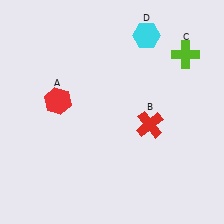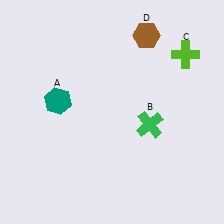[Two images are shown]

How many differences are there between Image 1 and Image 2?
There are 3 differences between the two images.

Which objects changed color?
A changed from red to teal. B changed from red to green. D changed from cyan to brown.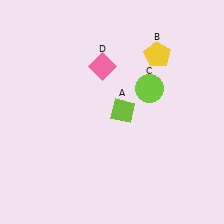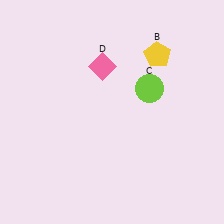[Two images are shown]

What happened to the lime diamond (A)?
The lime diamond (A) was removed in Image 2. It was in the top-right area of Image 1.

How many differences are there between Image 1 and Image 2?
There is 1 difference between the two images.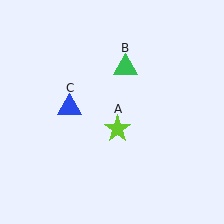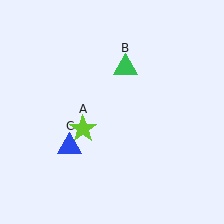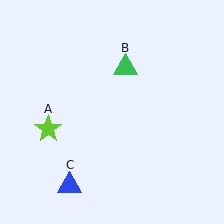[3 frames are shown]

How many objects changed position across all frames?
2 objects changed position: lime star (object A), blue triangle (object C).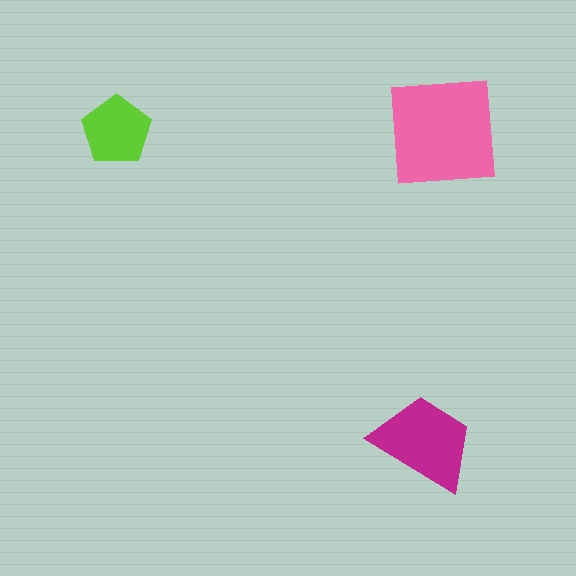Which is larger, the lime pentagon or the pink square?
The pink square.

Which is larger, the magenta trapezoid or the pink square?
The pink square.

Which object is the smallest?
The lime pentagon.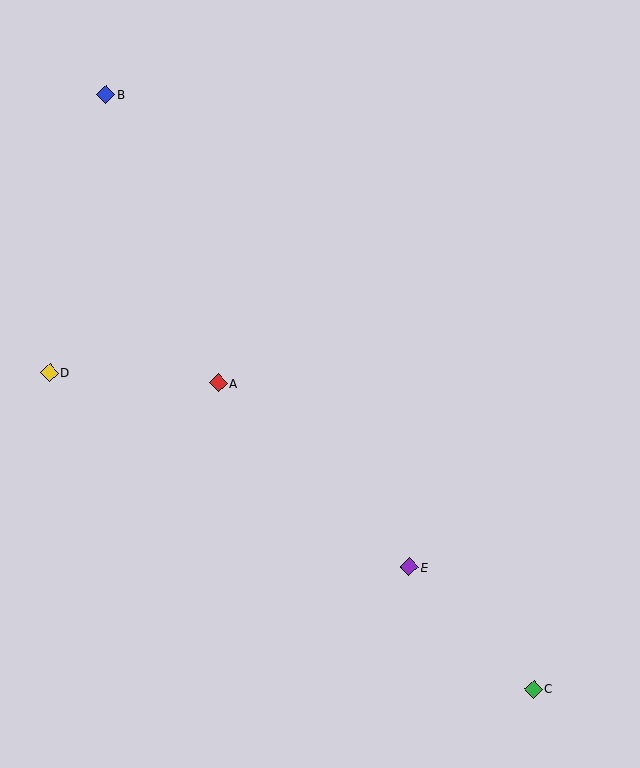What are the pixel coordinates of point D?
Point D is at (50, 372).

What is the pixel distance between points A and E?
The distance between A and E is 265 pixels.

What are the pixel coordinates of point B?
Point B is at (106, 95).